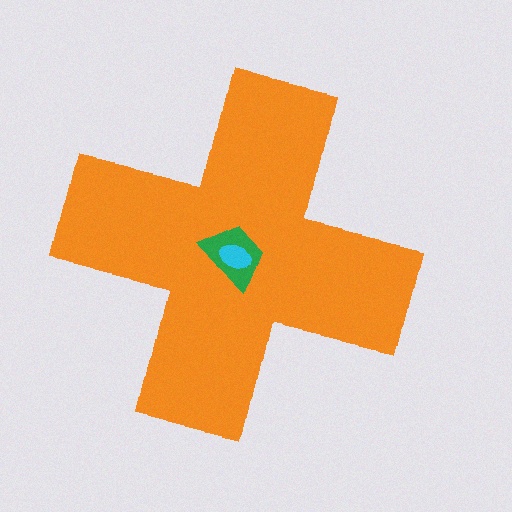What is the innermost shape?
The cyan ellipse.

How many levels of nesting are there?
3.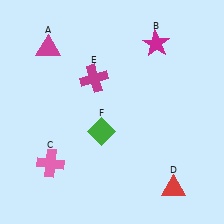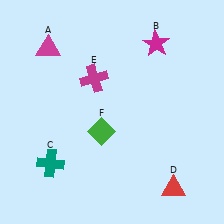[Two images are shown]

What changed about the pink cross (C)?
In Image 1, C is pink. In Image 2, it changed to teal.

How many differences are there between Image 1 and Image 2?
There is 1 difference between the two images.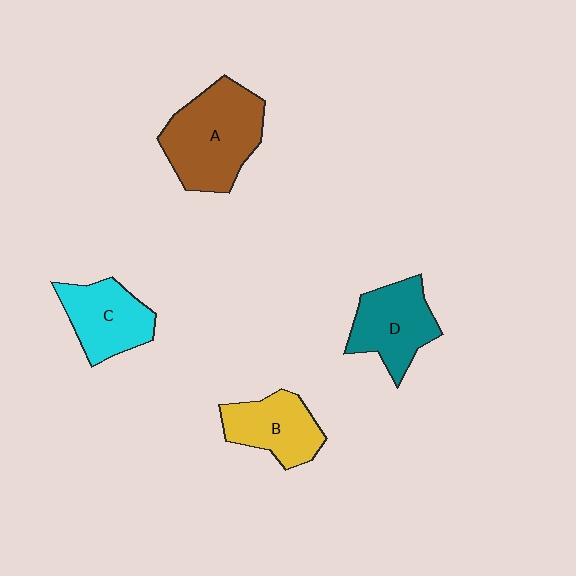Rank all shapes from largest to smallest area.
From largest to smallest: A (brown), D (teal), C (cyan), B (yellow).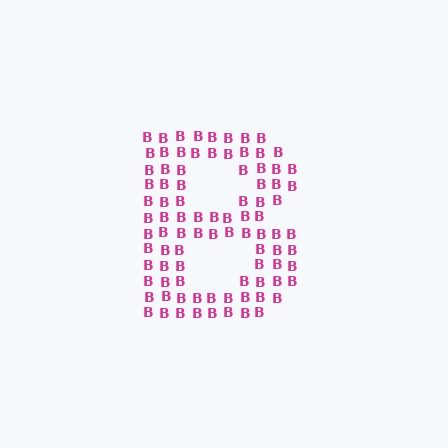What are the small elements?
The small elements are letter B's.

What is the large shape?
The large shape is the letter B.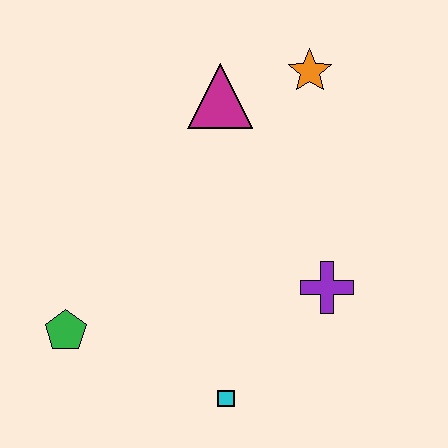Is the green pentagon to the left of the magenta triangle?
Yes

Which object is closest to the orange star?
The magenta triangle is closest to the orange star.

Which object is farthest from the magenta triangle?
The cyan square is farthest from the magenta triangle.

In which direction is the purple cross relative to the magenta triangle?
The purple cross is below the magenta triangle.